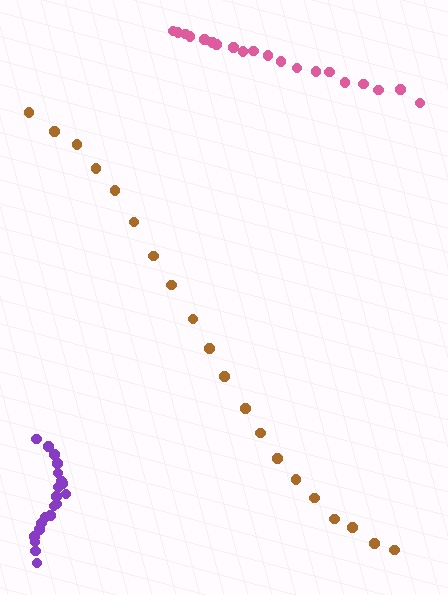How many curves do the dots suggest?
There are 3 distinct paths.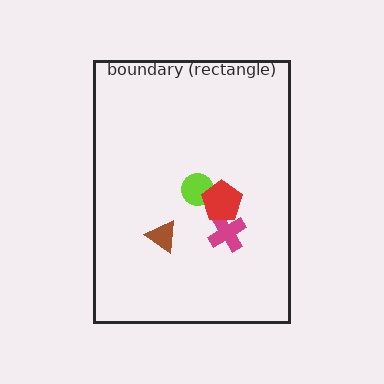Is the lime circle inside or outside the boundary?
Inside.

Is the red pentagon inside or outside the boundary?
Inside.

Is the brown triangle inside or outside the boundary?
Inside.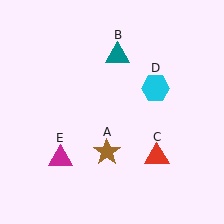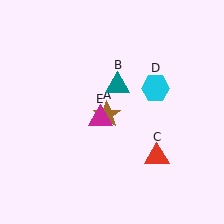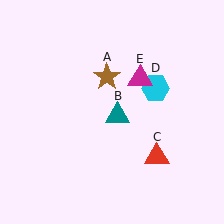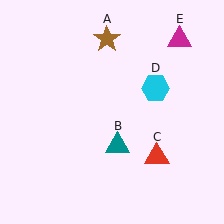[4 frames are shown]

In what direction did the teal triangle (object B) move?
The teal triangle (object B) moved down.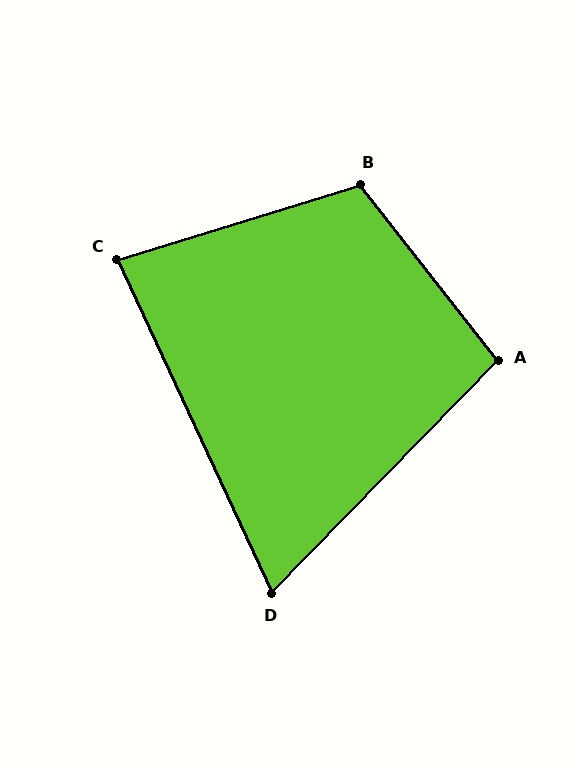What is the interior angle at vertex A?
Approximately 98 degrees (obtuse).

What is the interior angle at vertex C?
Approximately 82 degrees (acute).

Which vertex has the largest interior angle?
B, at approximately 111 degrees.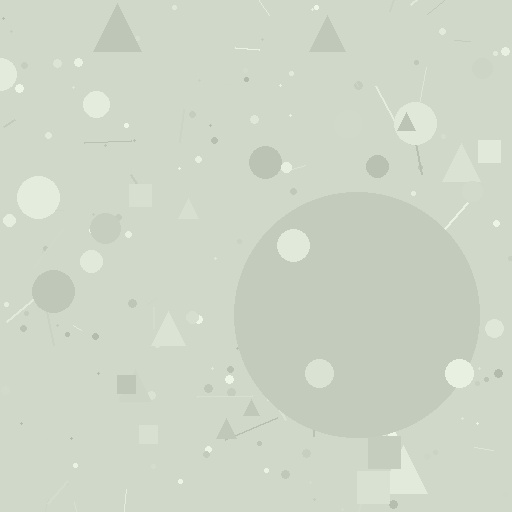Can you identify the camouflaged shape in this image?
The camouflaged shape is a circle.